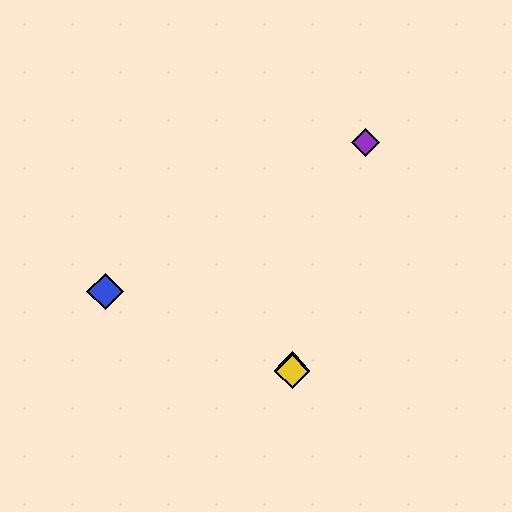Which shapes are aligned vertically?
The red diamond, the green diamond, the yellow diamond are aligned vertically.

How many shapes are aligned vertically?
3 shapes (the red diamond, the green diamond, the yellow diamond) are aligned vertically.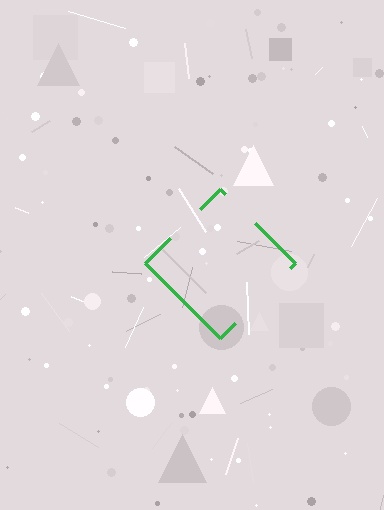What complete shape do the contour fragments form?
The contour fragments form a diamond.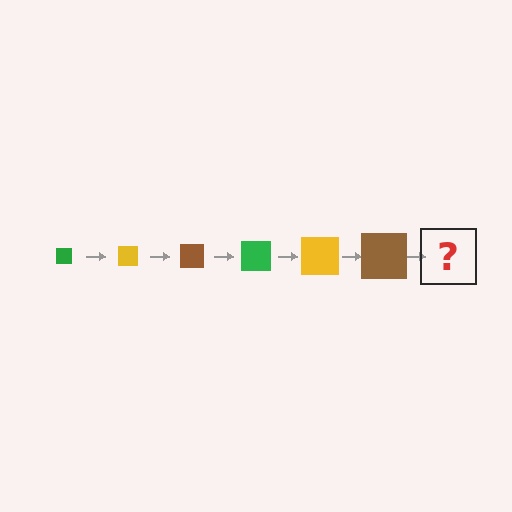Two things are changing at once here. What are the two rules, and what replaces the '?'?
The two rules are that the square grows larger each step and the color cycles through green, yellow, and brown. The '?' should be a green square, larger than the previous one.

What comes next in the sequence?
The next element should be a green square, larger than the previous one.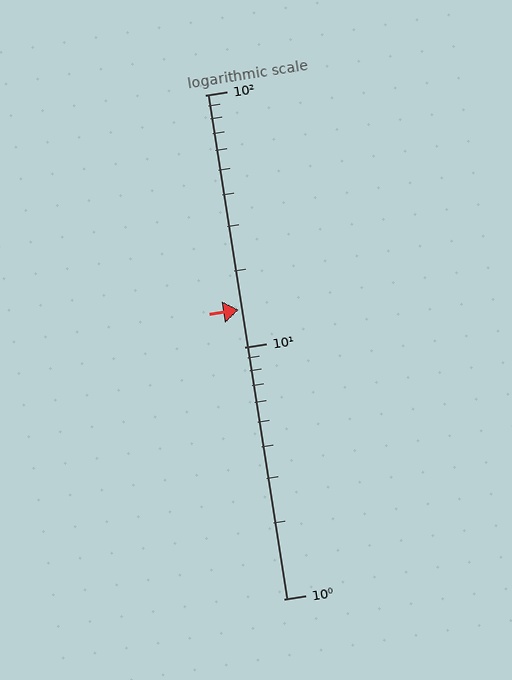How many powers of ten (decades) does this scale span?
The scale spans 2 decades, from 1 to 100.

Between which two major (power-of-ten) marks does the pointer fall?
The pointer is between 10 and 100.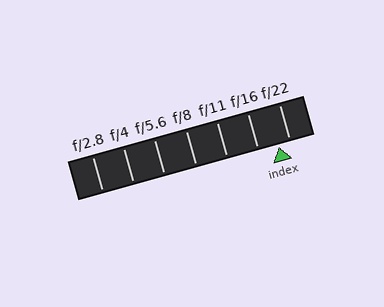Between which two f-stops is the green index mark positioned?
The index mark is between f/16 and f/22.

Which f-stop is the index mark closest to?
The index mark is closest to f/22.